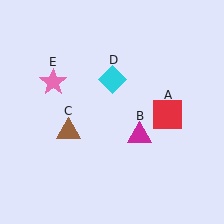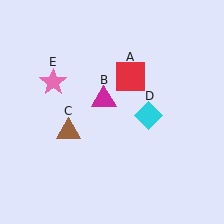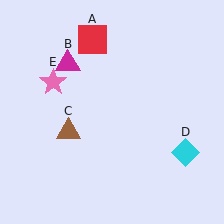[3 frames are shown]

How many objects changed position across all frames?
3 objects changed position: red square (object A), magenta triangle (object B), cyan diamond (object D).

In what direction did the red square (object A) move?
The red square (object A) moved up and to the left.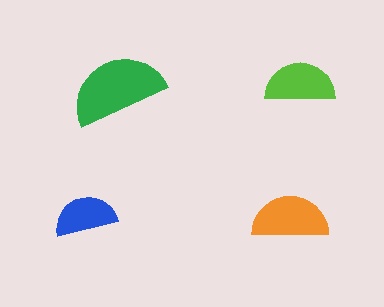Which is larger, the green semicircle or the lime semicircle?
The green one.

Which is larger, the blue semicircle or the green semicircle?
The green one.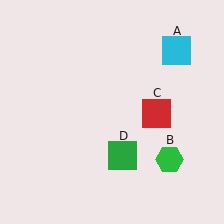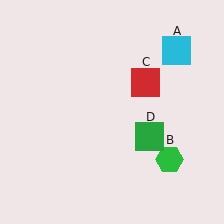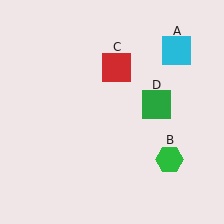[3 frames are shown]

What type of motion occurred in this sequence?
The red square (object C), green square (object D) rotated counterclockwise around the center of the scene.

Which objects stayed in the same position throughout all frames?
Cyan square (object A) and green hexagon (object B) remained stationary.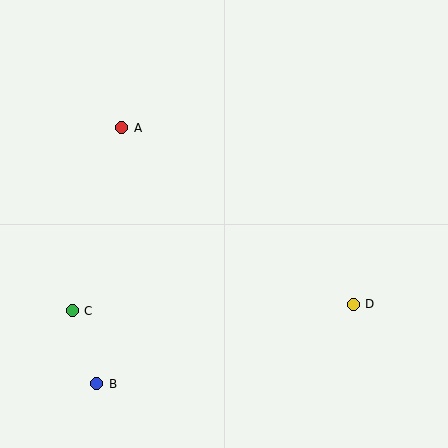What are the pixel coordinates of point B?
Point B is at (97, 384).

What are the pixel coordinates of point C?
Point C is at (72, 311).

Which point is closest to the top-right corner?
Point D is closest to the top-right corner.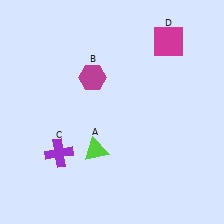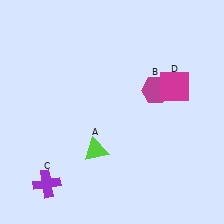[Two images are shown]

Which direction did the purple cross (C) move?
The purple cross (C) moved down.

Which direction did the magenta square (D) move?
The magenta square (D) moved down.